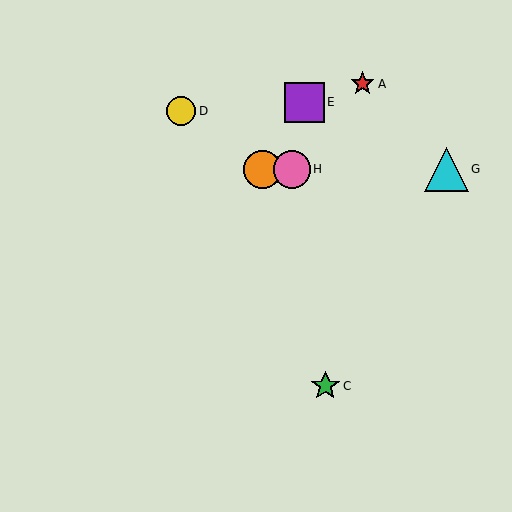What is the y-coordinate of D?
Object D is at y≈111.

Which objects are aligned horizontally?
Objects B, F, G, H are aligned horizontally.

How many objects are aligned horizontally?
4 objects (B, F, G, H) are aligned horizontally.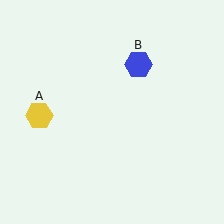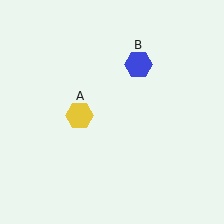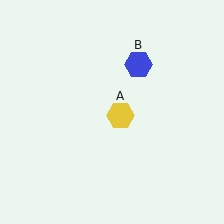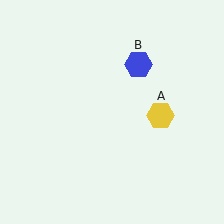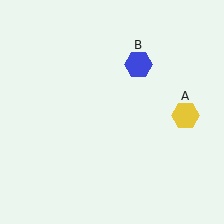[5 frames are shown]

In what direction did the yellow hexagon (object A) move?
The yellow hexagon (object A) moved right.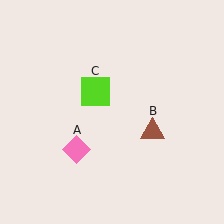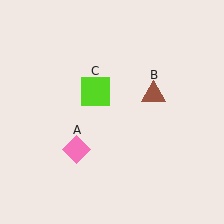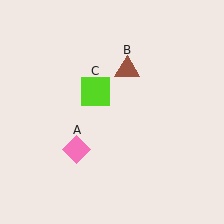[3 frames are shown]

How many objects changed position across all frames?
1 object changed position: brown triangle (object B).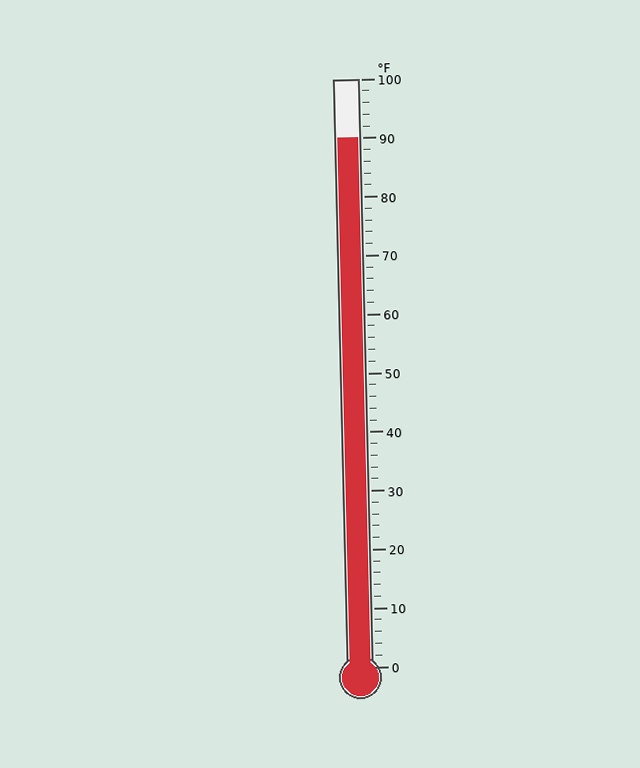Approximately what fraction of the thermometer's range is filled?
The thermometer is filled to approximately 90% of its range.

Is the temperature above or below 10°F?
The temperature is above 10°F.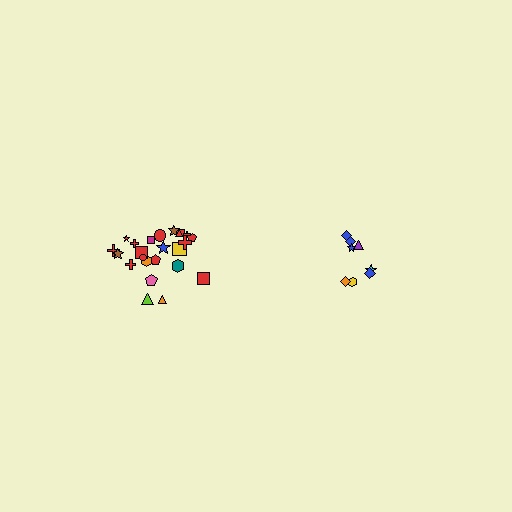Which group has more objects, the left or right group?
The left group.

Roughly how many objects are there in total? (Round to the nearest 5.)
Roughly 35 objects in total.